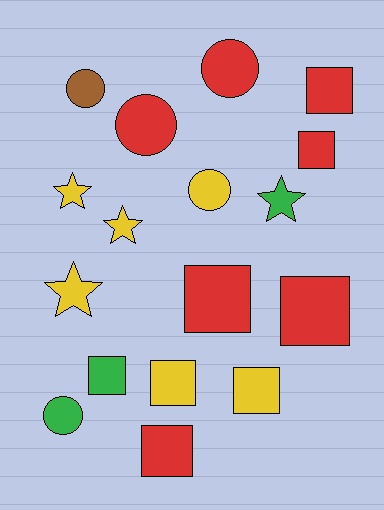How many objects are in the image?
There are 17 objects.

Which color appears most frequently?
Red, with 7 objects.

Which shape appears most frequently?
Square, with 8 objects.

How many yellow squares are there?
There are 2 yellow squares.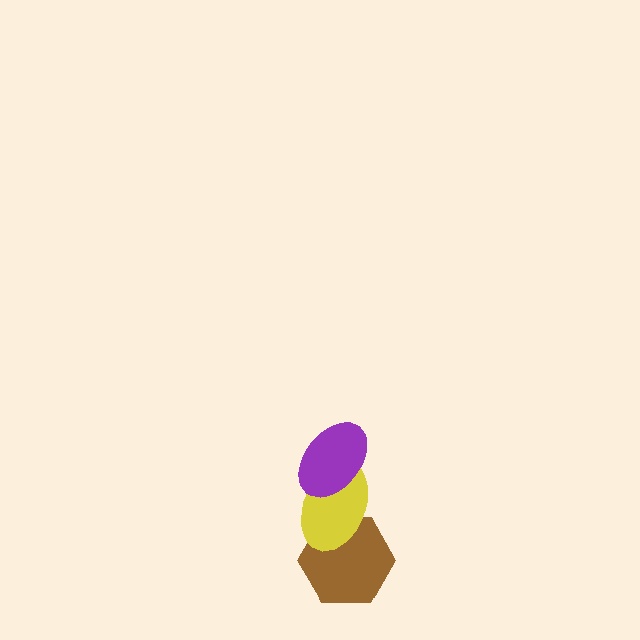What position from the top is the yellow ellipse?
The yellow ellipse is 2nd from the top.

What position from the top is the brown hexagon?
The brown hexagon is 3rd from the top.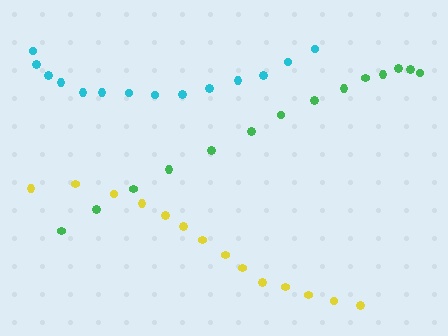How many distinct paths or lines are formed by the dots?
There are 3 distinct paths.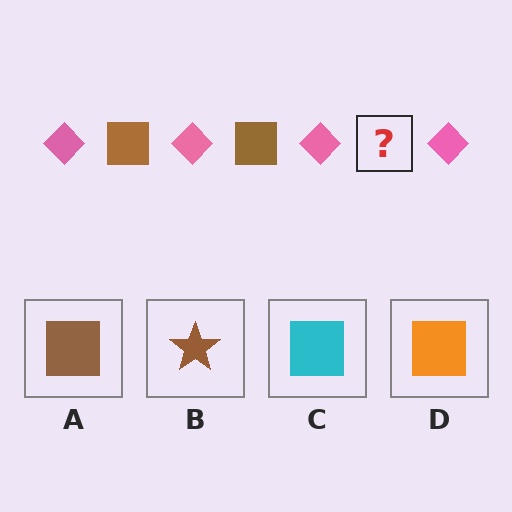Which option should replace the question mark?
Option A.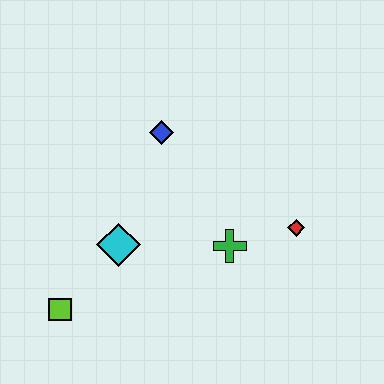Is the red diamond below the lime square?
No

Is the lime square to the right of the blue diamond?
No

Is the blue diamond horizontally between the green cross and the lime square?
Yes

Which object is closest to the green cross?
The red diamond is closest to the green cross.